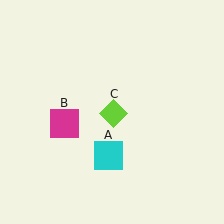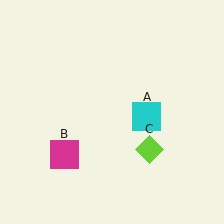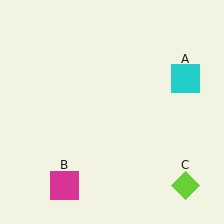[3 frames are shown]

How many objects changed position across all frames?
3 objects changed position: cyan square (object A), magenta square (object B), lime diamond (object C).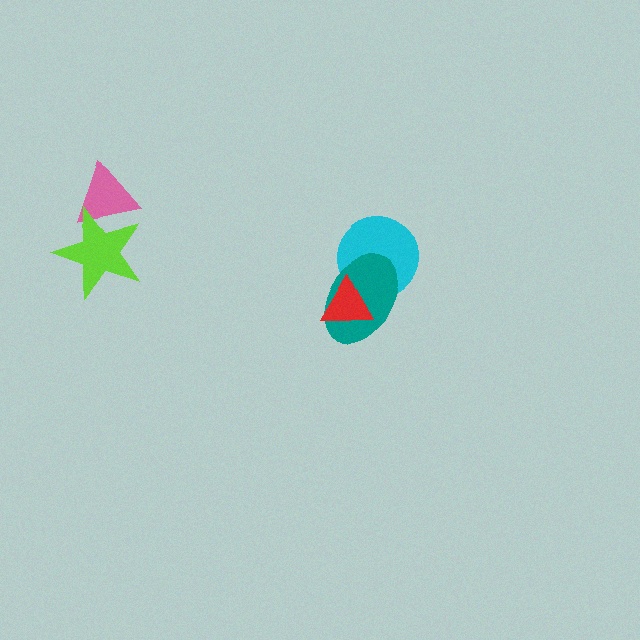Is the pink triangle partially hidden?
Yes, it is partially covered by another shape.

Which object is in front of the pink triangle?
The lime star is in front of the pink triangle.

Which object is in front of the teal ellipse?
The red triangle is in front of the teal ellipse.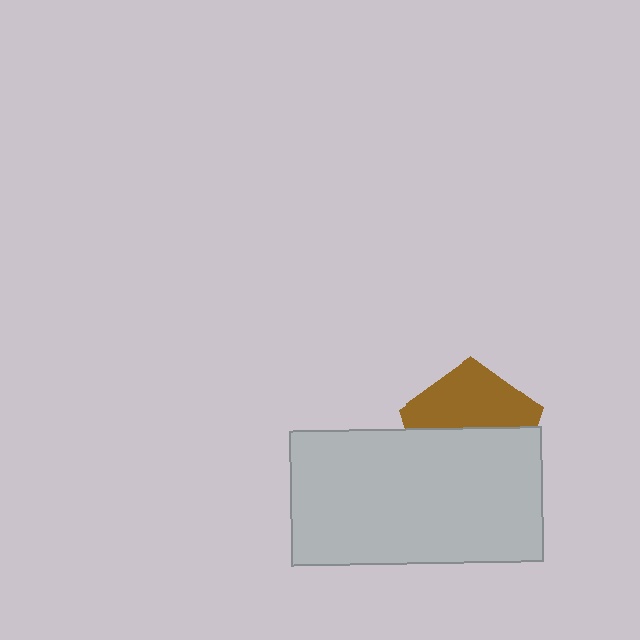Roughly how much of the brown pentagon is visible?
About half of it is visible (roughly 45%).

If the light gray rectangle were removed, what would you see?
You would see the complete brown pentagon.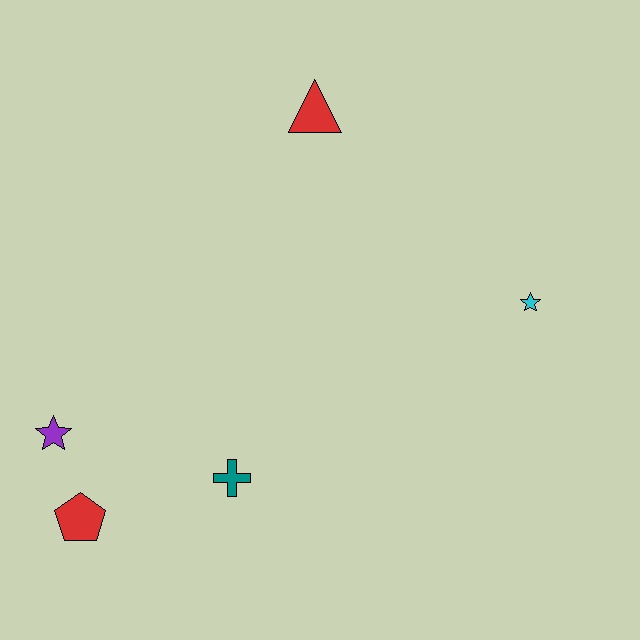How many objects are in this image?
There are 5 objects.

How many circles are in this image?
There are no circles.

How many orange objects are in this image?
There are no orange objects.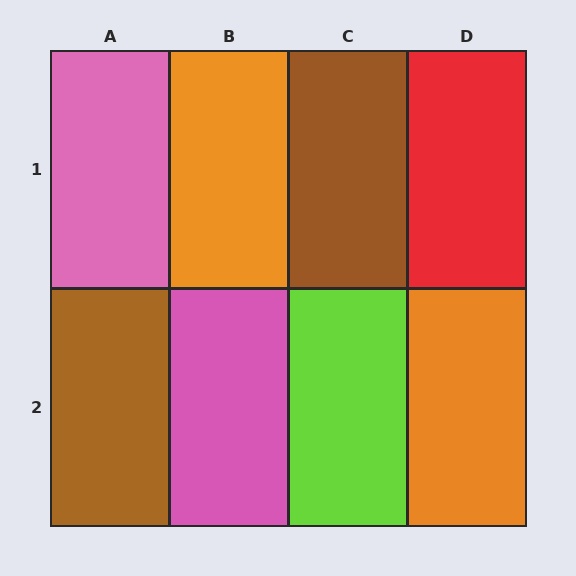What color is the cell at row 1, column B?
Orange.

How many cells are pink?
2 cells are pink.